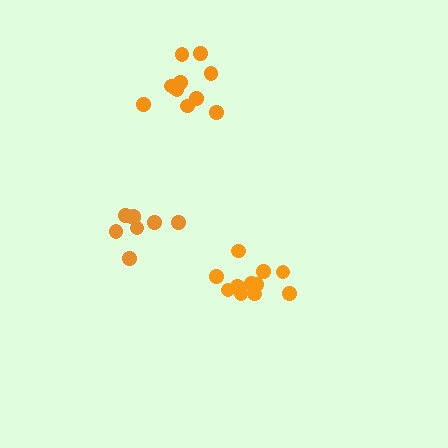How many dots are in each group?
Group 1: 11 dots, Group 2: 8 dots, Group 3: 11 dots (30 total).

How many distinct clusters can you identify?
There are 3 distinct clusters.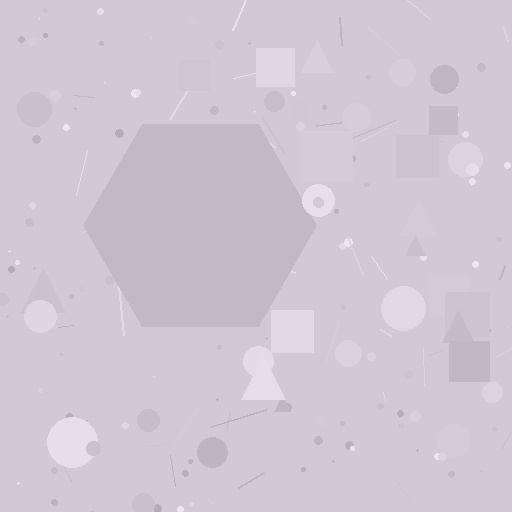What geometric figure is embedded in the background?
A hexagon is embedded in the background.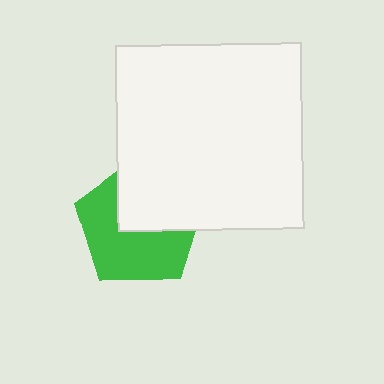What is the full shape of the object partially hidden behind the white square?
The partially hidden object is a green pentagon.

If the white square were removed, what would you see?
You would see the complete green pentagon.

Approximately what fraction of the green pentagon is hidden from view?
Roughly 43% of the green pentagon is hidden behind the white square.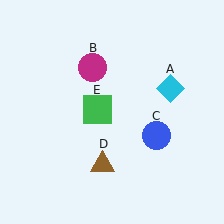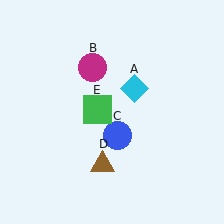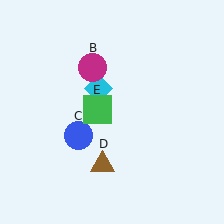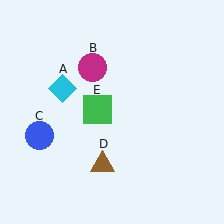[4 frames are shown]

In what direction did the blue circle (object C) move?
The blue circle (object C) moved left.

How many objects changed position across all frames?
2 objects changed position: cyan diamond (object A), blue circle (object C).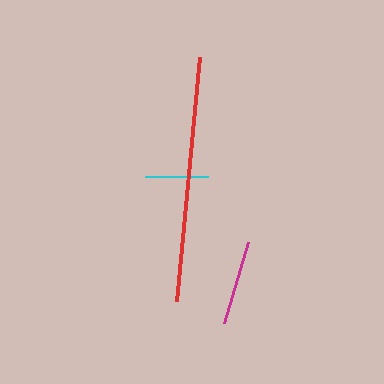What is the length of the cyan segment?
The cyan segment is approximately 63 pixels long.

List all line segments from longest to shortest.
From longest to shortest: red, magenta, cyan.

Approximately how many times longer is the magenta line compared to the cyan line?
The magenta line is approximately 1.3 times the length of the cyan line.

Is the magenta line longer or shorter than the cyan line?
The magenta line is longer than the cyan line.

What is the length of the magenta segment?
The magenta segment is approximately 84 pixels long.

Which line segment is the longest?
The red line is the longest at approximately 245 pixels.